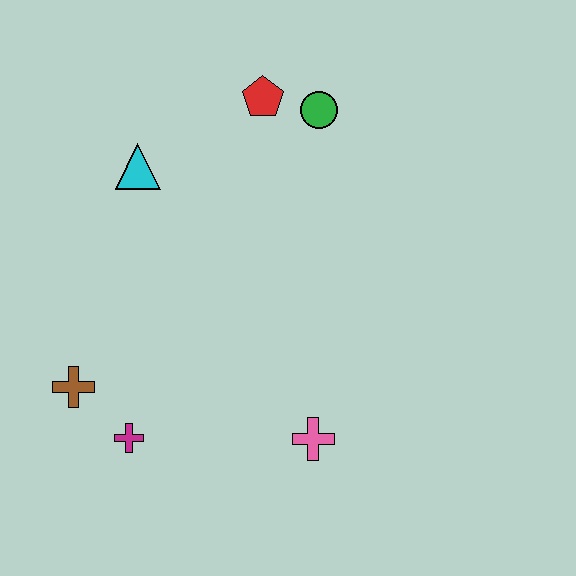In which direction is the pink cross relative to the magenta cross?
The pink cross is to the right of the magenta cross.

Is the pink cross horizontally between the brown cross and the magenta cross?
No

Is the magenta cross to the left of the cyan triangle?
Yes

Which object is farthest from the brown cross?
The green circle is farthest from the brown cross.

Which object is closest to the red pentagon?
The green circle is closest to the red pentagon.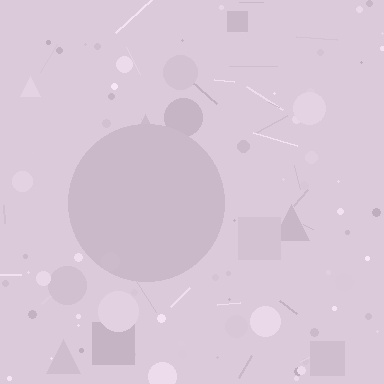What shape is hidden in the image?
A circle is hidden in the image.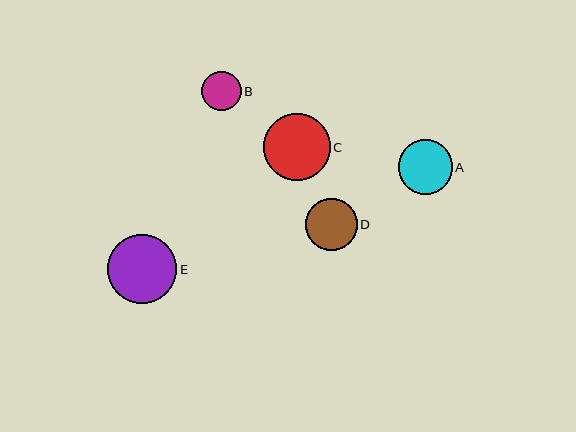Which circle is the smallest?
Circle B is the smallest with a size of approximately 39 pixels.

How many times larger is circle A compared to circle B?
Circle A is approximately 1.4 times the size of circle B.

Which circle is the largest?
Circle E is the largest with a size of approximately 69 pixels.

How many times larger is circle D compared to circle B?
Circle D is approximately 1.3 times the size of circle B.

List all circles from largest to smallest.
From largest to smallest: E, C, A, D, B.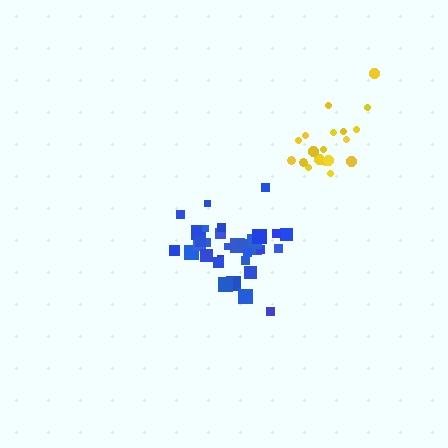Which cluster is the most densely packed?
Yellow.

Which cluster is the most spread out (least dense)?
Blue.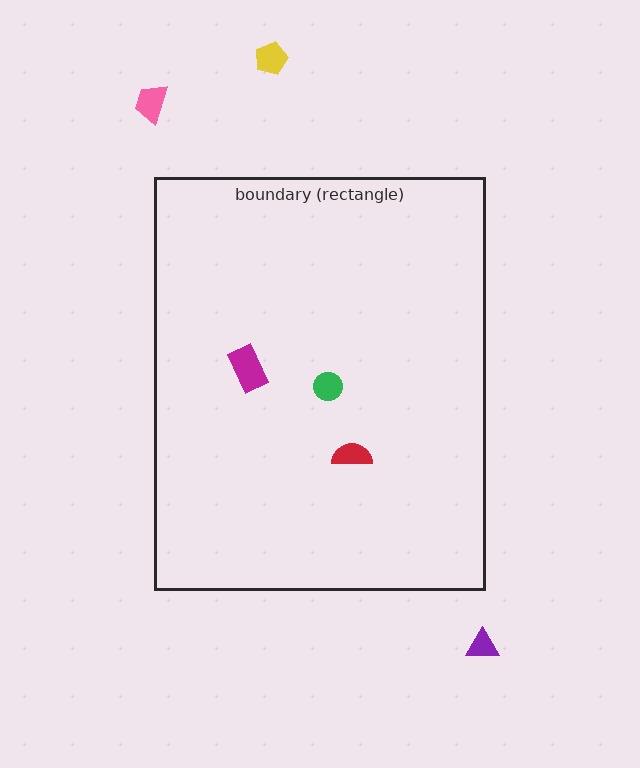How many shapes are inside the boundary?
3 inside, 3 outside.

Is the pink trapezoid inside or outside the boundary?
Outside.